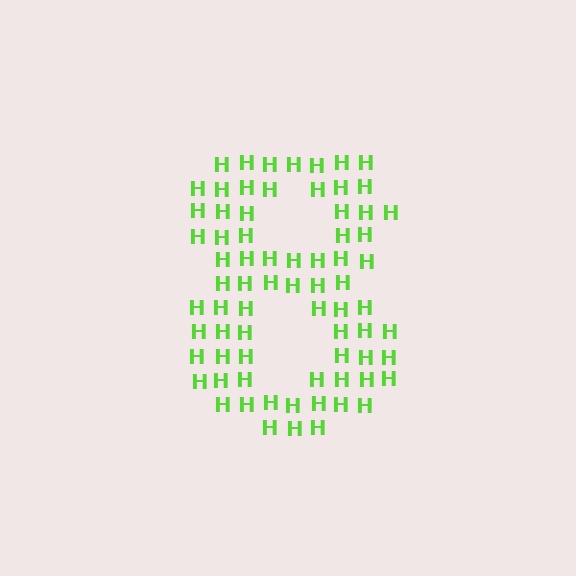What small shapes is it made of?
It is made of small letter H's.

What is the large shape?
The large shape is the digit 8.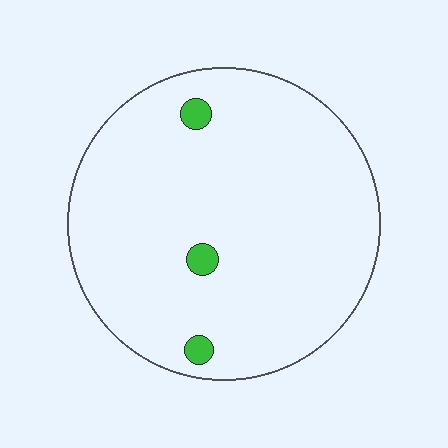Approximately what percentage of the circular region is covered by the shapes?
Approximately 5%.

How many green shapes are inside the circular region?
3.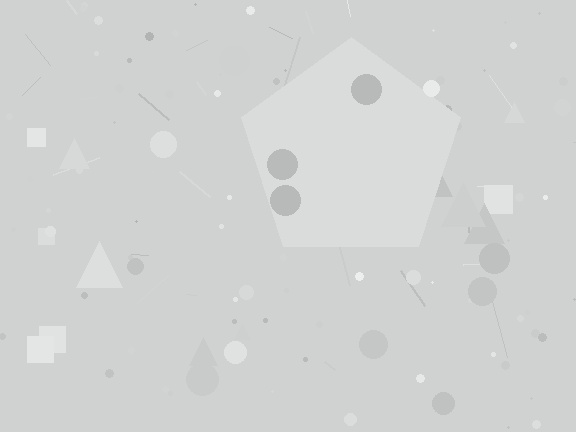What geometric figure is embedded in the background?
A pentagon is embedded in the background.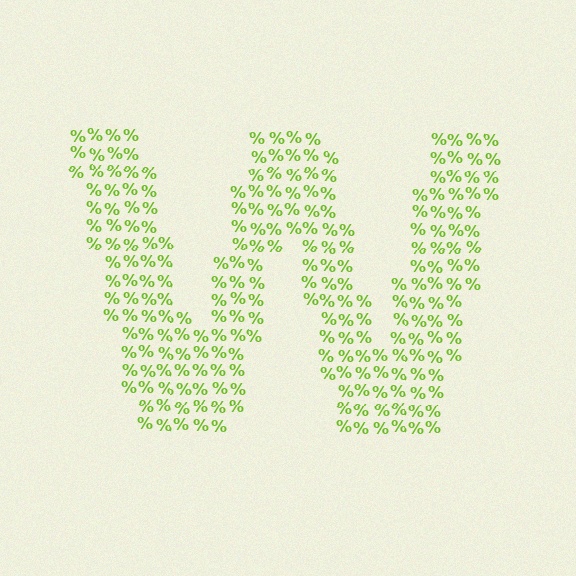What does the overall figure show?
The overall figure shows the letter W.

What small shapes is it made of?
It is made of small percent signs.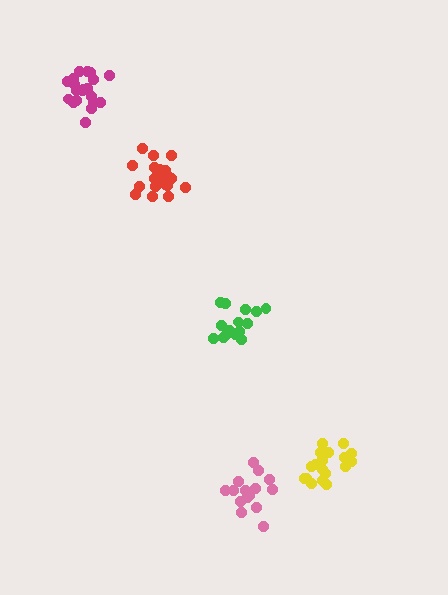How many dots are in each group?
Group 1: 15 dots, Group 2: 20 dots, Group 3: 16 dots, Group 4: 20 dots, Group 5: 19 dots (90 total).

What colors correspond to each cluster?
The clusters are colored: green, magenta, pink, yellow, red.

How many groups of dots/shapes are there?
There are 5 groups.